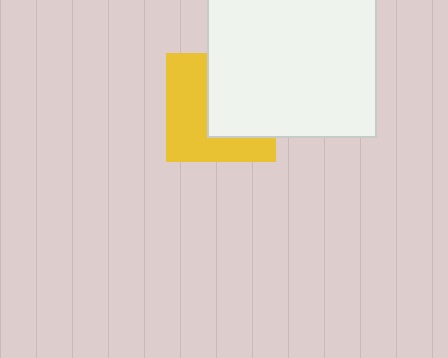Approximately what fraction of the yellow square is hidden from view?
Roughly 48% of the yellow square is hidden behind the white square.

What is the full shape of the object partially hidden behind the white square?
The partially hidden object is a yellow square.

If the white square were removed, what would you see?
You would see the complete yellow square.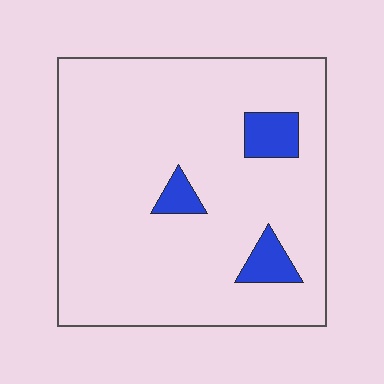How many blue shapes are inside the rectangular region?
3.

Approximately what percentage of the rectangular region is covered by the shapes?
Approximately 10%.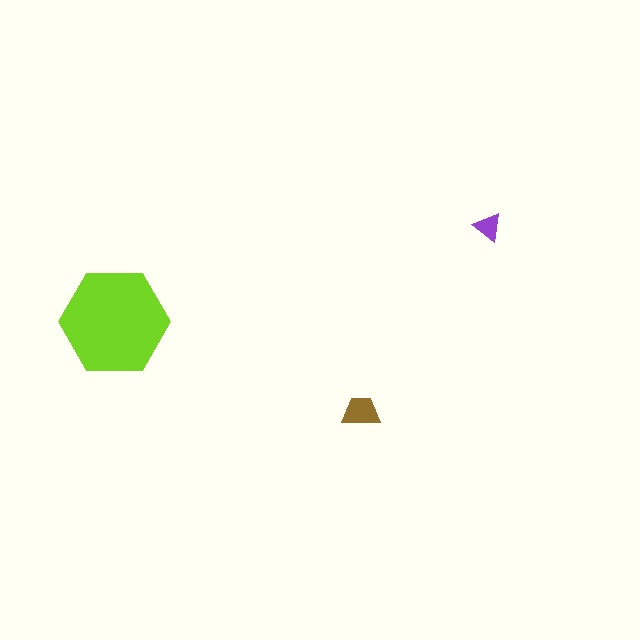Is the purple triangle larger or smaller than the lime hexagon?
Smaller.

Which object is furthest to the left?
The lime hexagon is leftmost.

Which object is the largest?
The lime hexagon.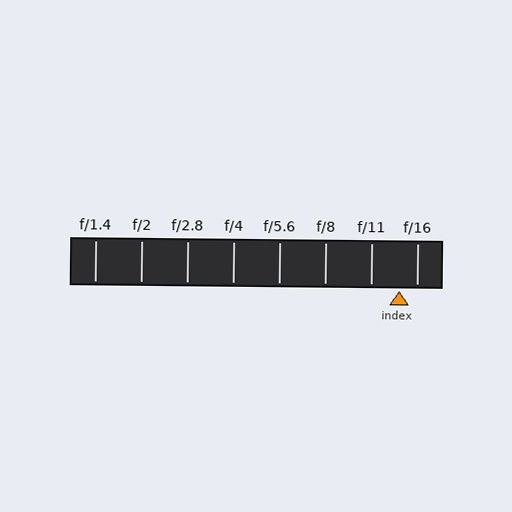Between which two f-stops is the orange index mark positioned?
The index mark is between f/11 and f/16.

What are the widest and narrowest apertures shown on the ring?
The widest aperture shown is f/1.4 and the narrowest is f/16.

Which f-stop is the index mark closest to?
The index mark is closest to f/16.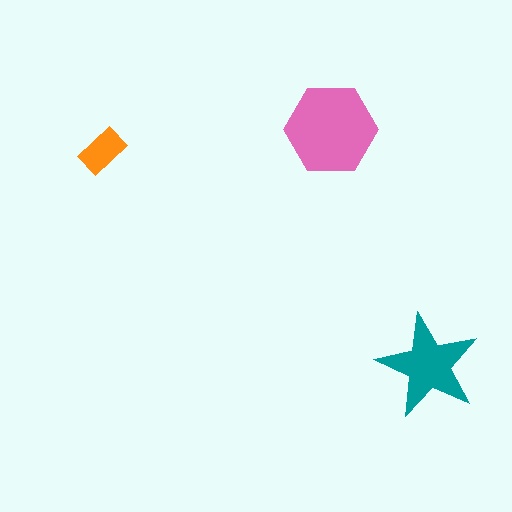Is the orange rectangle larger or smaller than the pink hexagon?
Smaller.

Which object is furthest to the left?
The orange rectangle is leftmost.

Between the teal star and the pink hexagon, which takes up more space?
The pink hexagon.